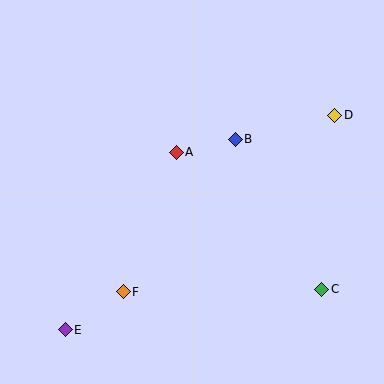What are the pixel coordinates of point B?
Point B is at (235, 139).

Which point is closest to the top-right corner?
Point D is closest to the top-right corner.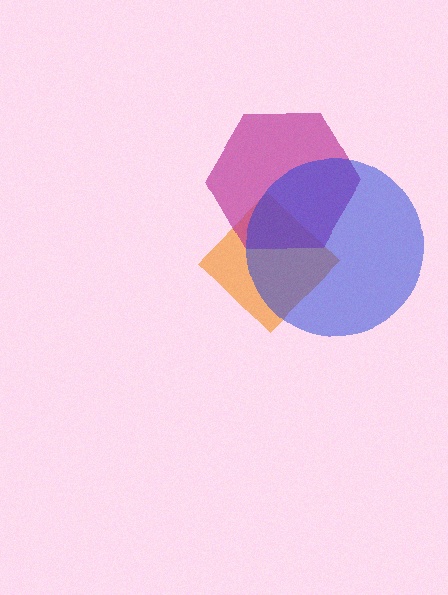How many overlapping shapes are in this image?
There are 3 overlapping shapes in the image.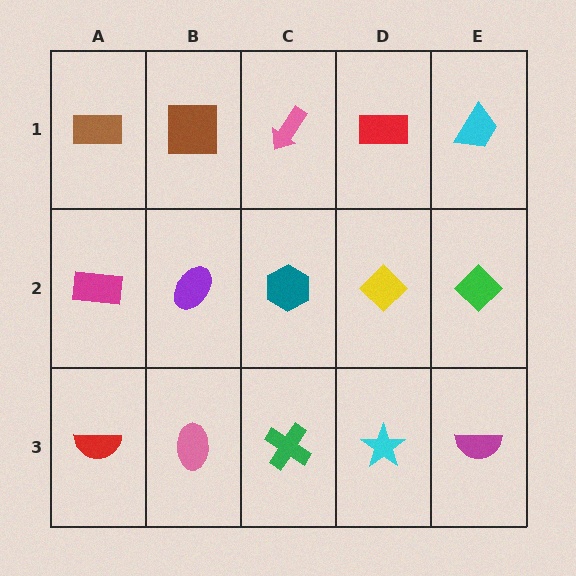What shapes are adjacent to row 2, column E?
A cyan trapezoid (row 1, column E), a magenta semicircle (row 3, column E), a yellow diamond (row 2, column D).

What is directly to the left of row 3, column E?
A cyan star.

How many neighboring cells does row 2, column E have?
3.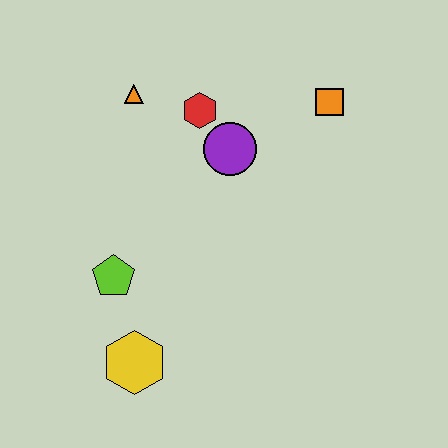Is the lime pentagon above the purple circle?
No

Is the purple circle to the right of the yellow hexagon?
Yes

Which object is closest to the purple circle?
The red hexagon is closest to the purple circle.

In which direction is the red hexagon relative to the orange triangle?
The red hexagon is to the right of the orange triangle.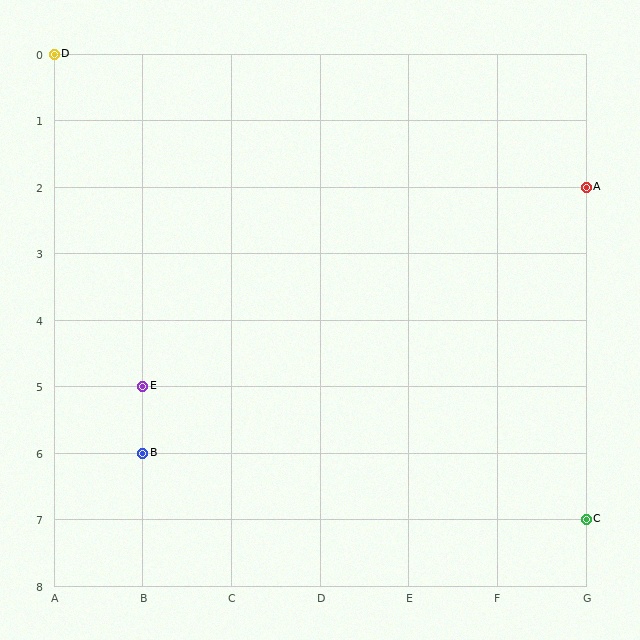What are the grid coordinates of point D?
Point D is at grid coordinates (A, 0).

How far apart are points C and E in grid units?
Points C and E are 5 columns and 2 rows apart (about 5.4 grid units diagonally).